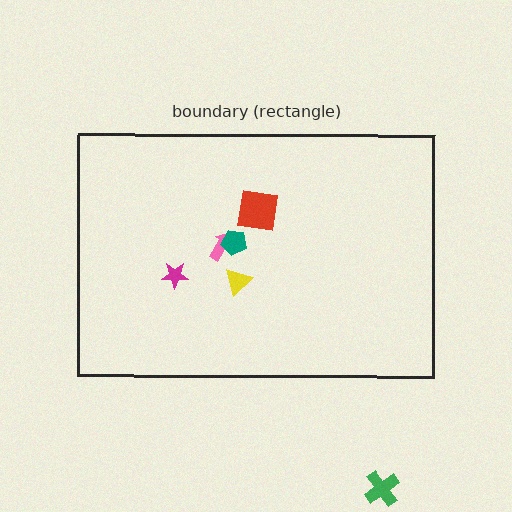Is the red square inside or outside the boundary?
Inside.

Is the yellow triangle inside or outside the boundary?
Inside.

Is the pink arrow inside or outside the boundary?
Inside.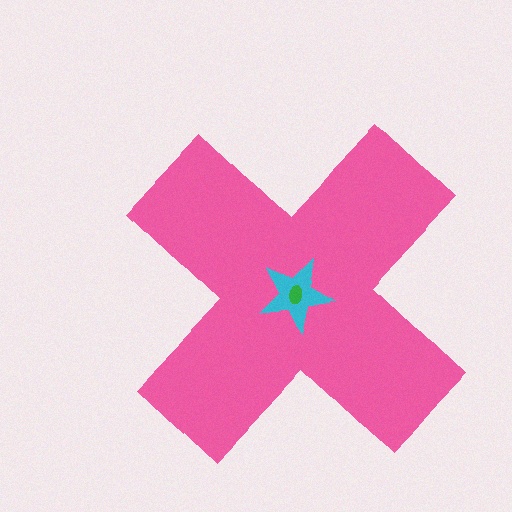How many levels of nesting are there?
3.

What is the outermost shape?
The pink cross.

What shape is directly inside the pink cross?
The cyan star.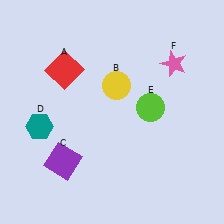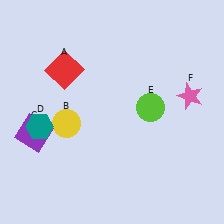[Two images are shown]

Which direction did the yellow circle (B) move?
The yellow circle (B) moved left.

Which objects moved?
The objects that moved are: the yellow circle (B), the purple square (C), the pink star (F).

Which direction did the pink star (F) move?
The pink star (F) moved down.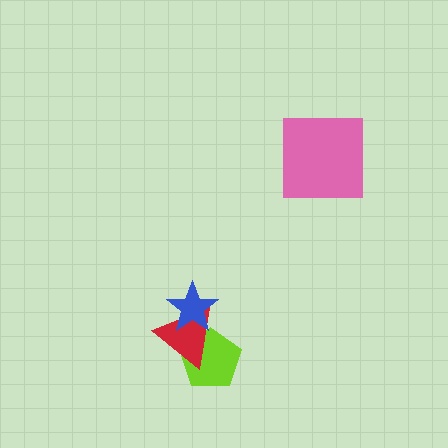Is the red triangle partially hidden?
Yes, it is partially covered by another shape.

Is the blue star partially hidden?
No, no other shape covers it.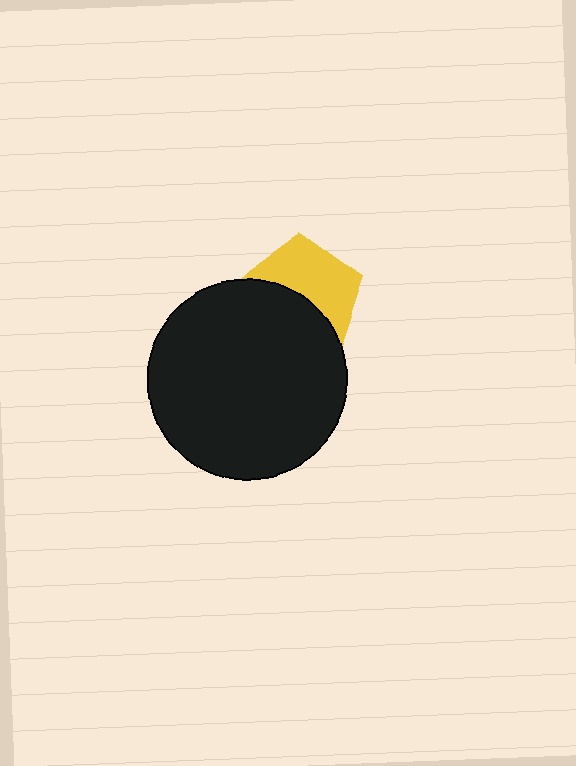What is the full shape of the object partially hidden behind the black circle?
The partially hidden object is a yellow pentagon.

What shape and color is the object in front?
The object in front is a black circle.